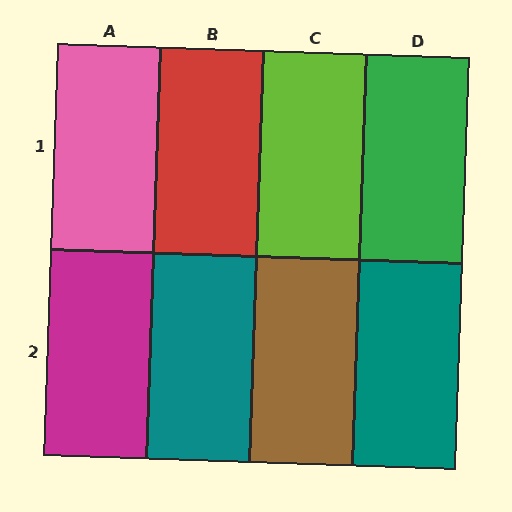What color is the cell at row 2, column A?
Magenta.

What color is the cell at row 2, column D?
Teal.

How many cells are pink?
1 cell is pink.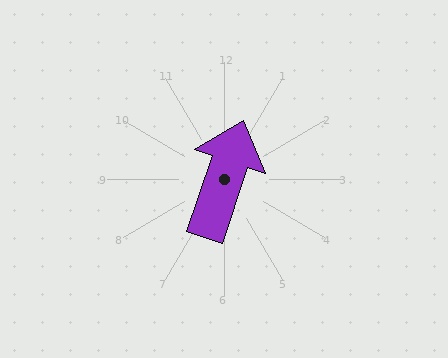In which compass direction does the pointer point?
North.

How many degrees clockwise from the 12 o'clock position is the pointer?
Approximately 18 degrees.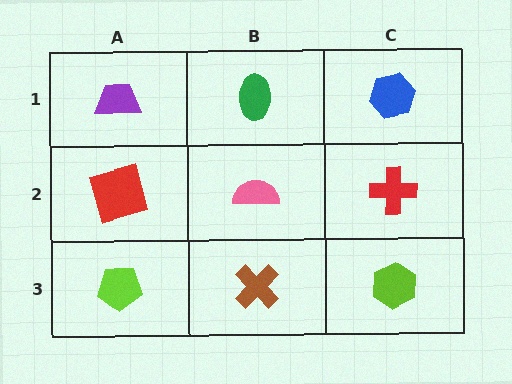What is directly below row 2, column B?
A brown cross.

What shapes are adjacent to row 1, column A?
A red square (row 2, column A), a green ellipse (row 1, column B).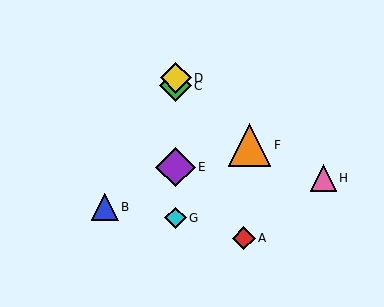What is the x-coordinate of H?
Object H is at x≈323.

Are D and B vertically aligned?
No, D is at x≈176 and B is at x≈105.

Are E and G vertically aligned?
Yes, both are at x≈176.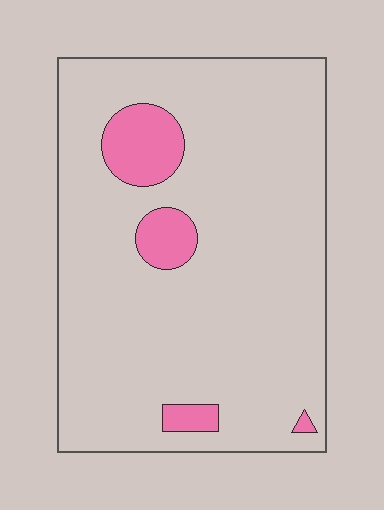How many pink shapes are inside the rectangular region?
4.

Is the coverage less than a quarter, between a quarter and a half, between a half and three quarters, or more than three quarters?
Less than a quarter.